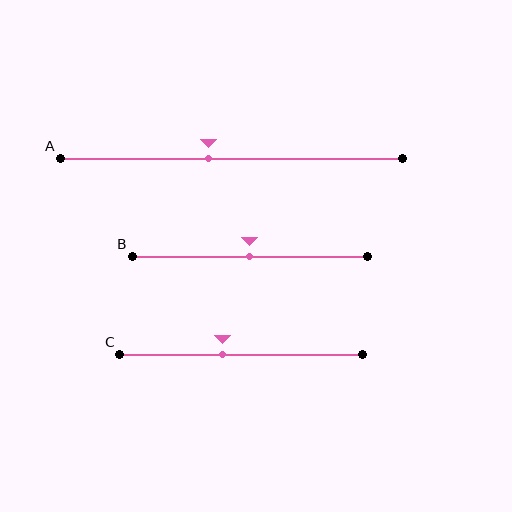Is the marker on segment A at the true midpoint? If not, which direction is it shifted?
No, the marker on segment A is shifted to the left by about 7% of the segment length.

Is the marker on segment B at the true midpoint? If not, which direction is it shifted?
Yes, the marker on segment B is at the true midpoint.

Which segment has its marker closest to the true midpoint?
Segment B has its marker closest to the true midpoint.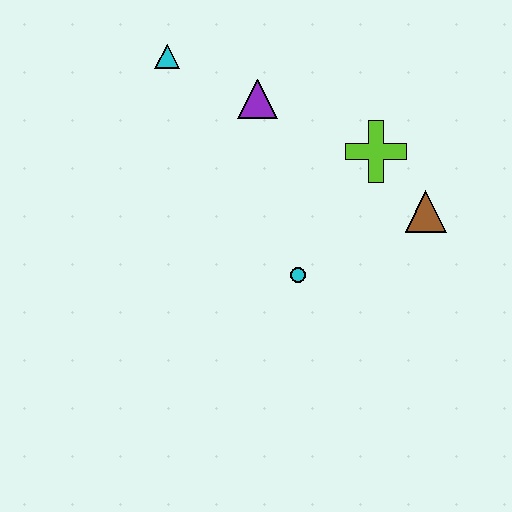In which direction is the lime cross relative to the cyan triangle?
The lime cross is to the right of the cyan triangle.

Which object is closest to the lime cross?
The brown triangle is closest to the lime cross.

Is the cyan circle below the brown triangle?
Yes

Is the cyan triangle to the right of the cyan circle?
No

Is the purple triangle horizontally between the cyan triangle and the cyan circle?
Yes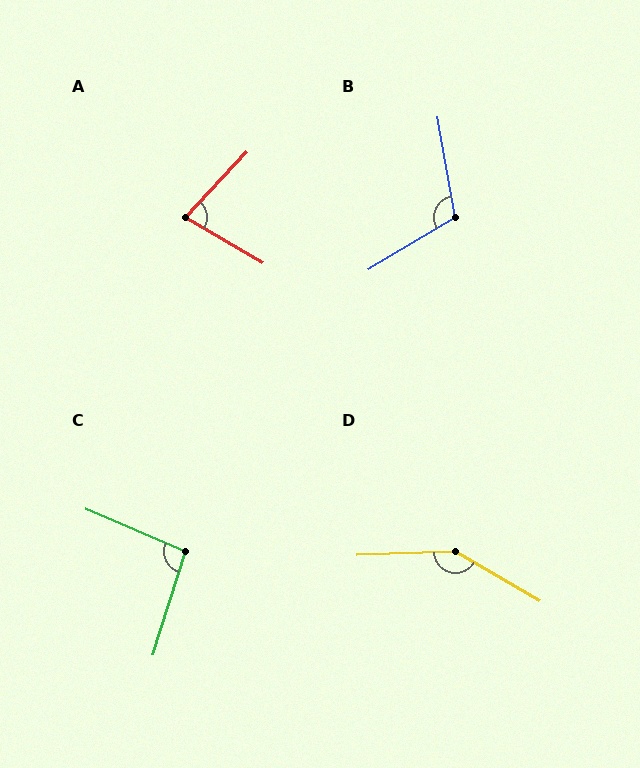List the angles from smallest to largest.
A (77°), C (96°), B (111°), D (147°).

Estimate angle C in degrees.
Approximately 96 degrees.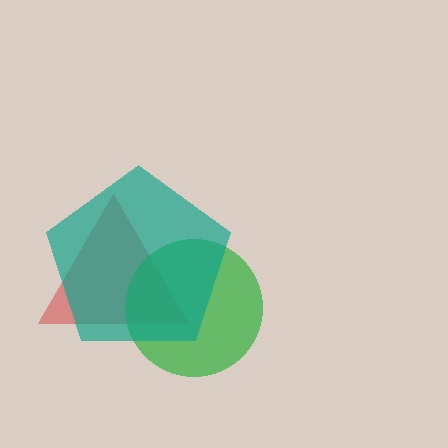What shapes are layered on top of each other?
The layered shapes are: a red triangle, a green circle, a teal pentagon.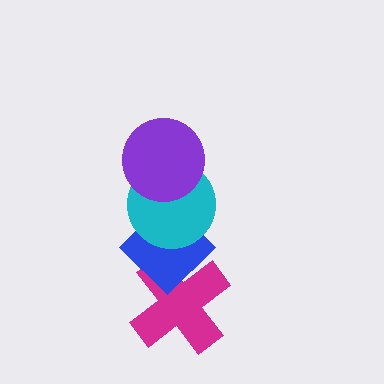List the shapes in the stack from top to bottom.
From top to bottom: the purple circle, the cyan circle, the blue diamond, the magenta cross.